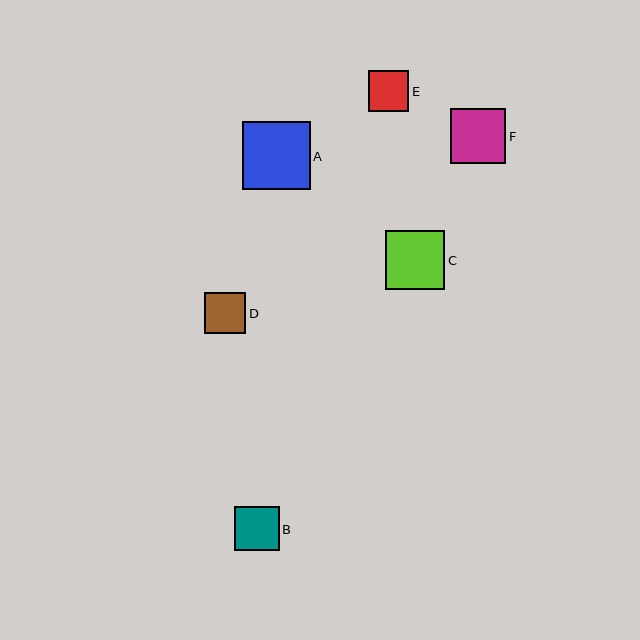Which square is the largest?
Square A is the largest with a size of approximately 68 pixels.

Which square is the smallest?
Square E is the smallest with a size of approximately 41 pixels.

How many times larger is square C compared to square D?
Square C is approximately 1.4 times the size of square D.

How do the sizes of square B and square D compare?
Square B and square D are approximately the same size.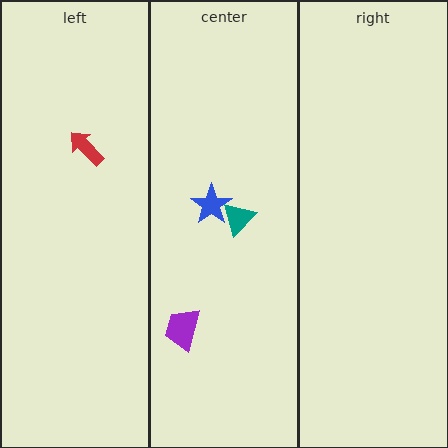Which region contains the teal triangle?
The center region.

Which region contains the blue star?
The center region.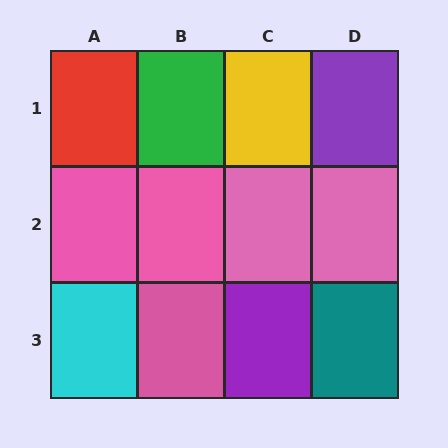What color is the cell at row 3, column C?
Purple.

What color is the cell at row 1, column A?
Red.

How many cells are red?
1 cell is red.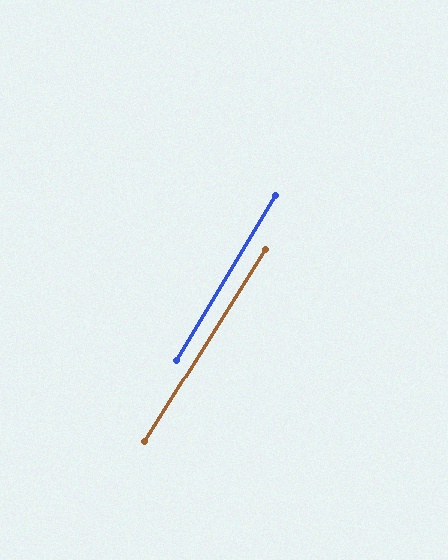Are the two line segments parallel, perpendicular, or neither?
Parallel — their directions differ by only 1.2°.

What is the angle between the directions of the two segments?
Approximately 1 degree.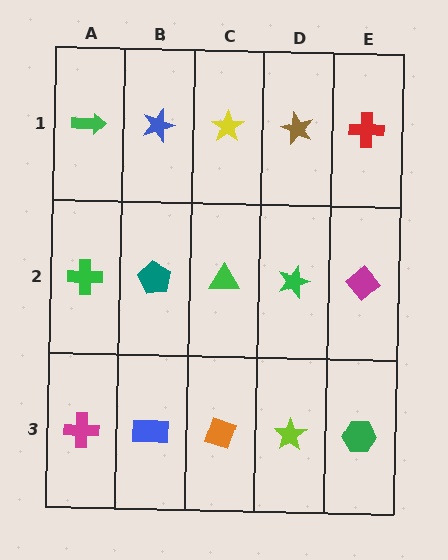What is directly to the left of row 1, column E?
A brown star.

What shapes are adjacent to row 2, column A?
A green arrow (row 1, column A), a magenta cross (row 3, column A), a teal pentagon (row 2, column B).